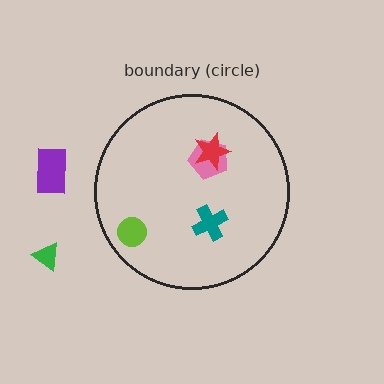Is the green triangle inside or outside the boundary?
Outside.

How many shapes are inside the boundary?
4 inside, 2 outside.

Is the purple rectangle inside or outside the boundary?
Outside.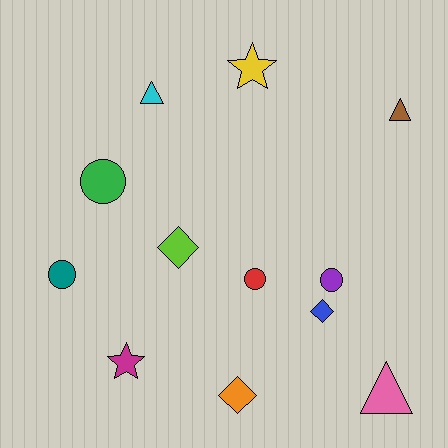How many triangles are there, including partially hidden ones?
There are 3 triangles.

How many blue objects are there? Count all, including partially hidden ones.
There is 1 blue object.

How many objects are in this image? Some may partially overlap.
There are 12 objects.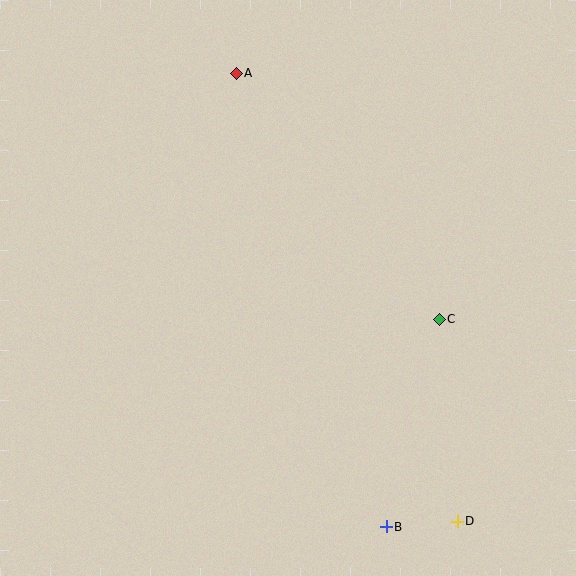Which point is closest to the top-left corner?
Point A is closest to the top-left corner.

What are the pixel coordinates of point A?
Point A is at (236, 73).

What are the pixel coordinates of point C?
Point C is at (439, 319).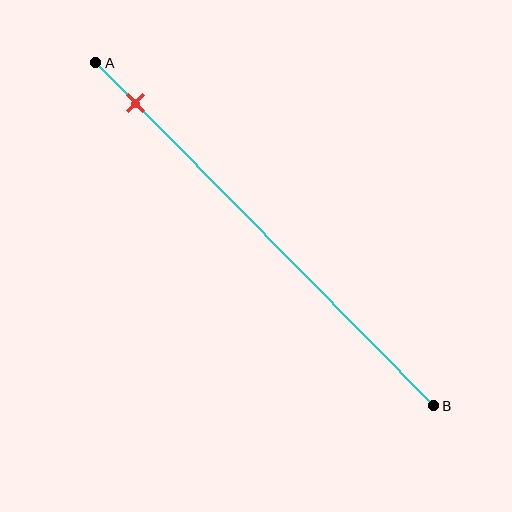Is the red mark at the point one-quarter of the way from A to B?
No, the mark is at about 10% from A, not at the 25% one-quarter point.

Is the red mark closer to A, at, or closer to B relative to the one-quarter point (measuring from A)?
The red mark is closer to point A than the one-quarter point of segment AB.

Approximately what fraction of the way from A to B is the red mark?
The red mark is approximately 10% of the way from A to B.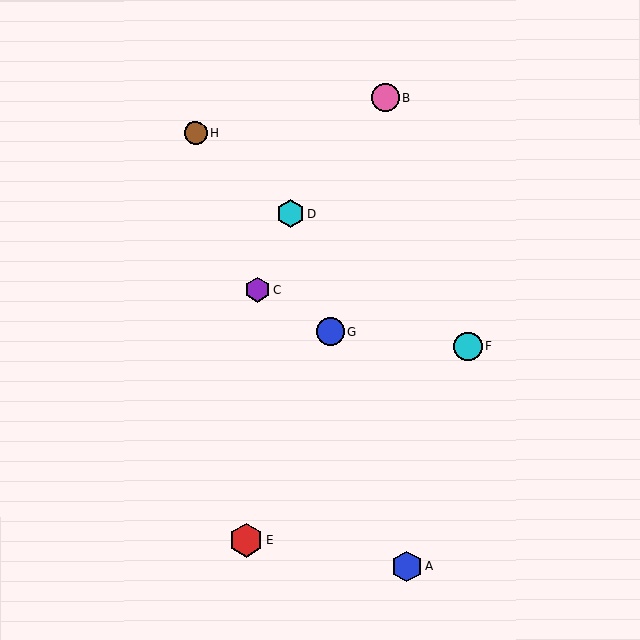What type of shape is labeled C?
Shape C is a purple hexagon.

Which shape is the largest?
The red hexagon (labeled E) is the largest.